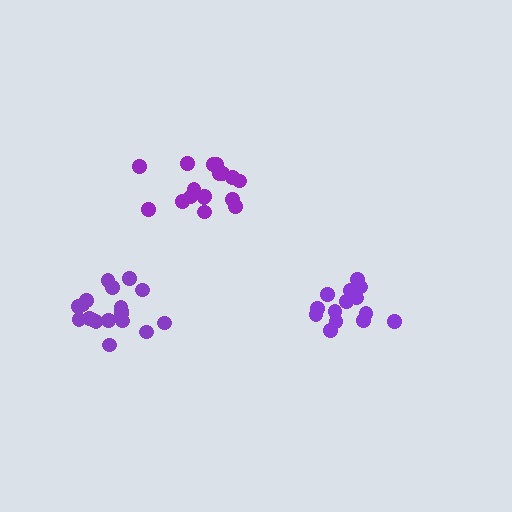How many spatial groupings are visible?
There are 3 spatial groupings.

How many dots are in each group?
Group 1: 14 dots, Group 2: 19 dots, Group 3: 17 dots (50 total).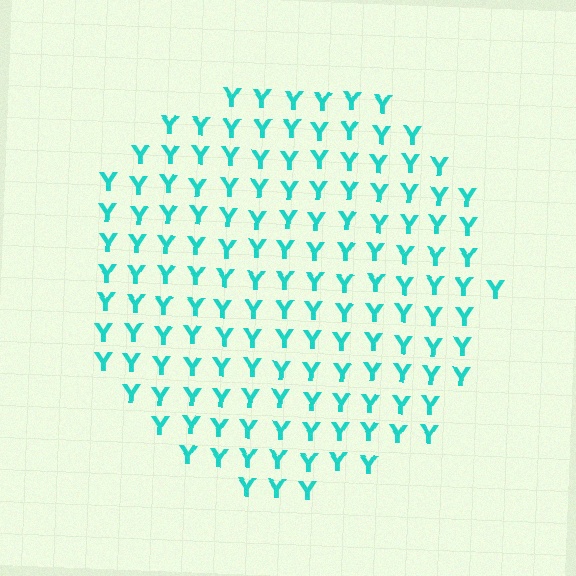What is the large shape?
The large shape is a circle.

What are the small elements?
The small elements are letter Y's.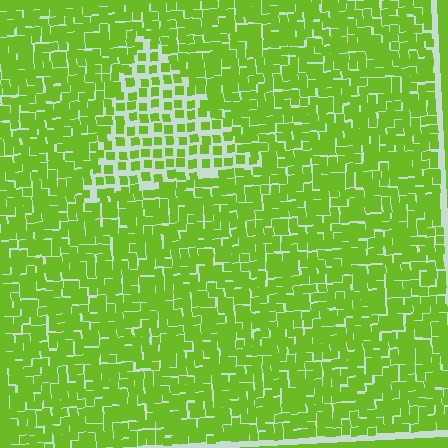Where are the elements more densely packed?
The elements are more densely packed outside the triangle boundary.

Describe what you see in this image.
The image contains small lime elements arranged at two different densities. A triangle-shaped region is visible where the elements are less densely packed than the surrounding area.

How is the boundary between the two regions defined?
The boundary is defined by a change in element density (approximately 2.0x ratio). All elements are the same color, size, and shape.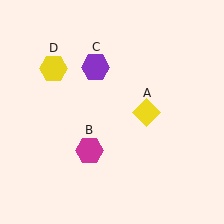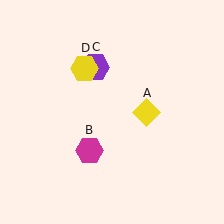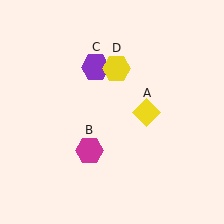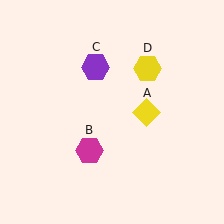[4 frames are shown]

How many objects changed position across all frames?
1 object changed position: yellow hexagon (object D).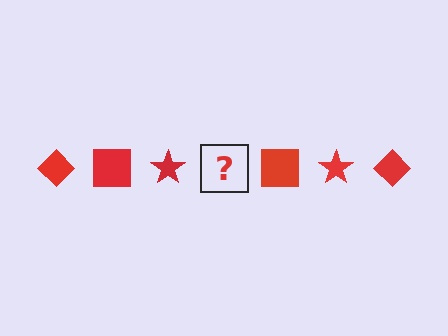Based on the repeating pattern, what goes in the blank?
The blank should be a red diamond.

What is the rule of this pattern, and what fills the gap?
The rule is that the pattern cycles through diamond, square, star shapes in red. The gap should be filled with a red diamond.